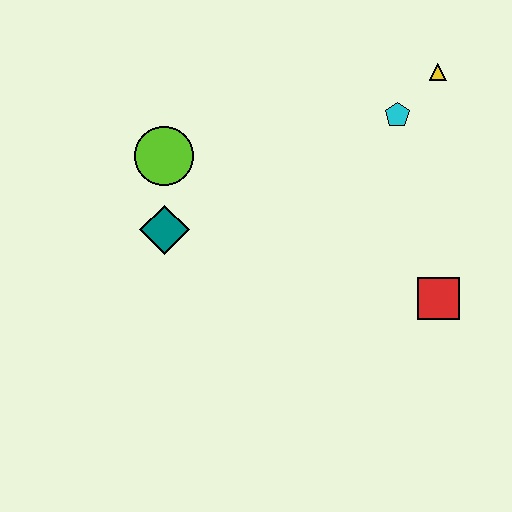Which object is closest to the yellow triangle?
The cyan pentagon is closest to the yellow triangle.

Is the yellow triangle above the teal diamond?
Yes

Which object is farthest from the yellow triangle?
The teal diamond is farthest from the yellow triangle.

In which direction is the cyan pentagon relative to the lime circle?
The cyan pentagon is to the right of the lime circle.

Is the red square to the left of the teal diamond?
No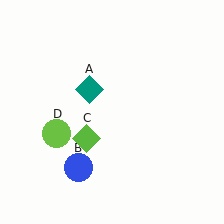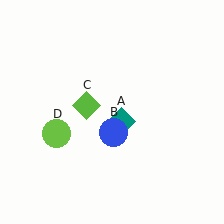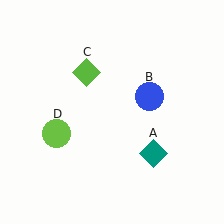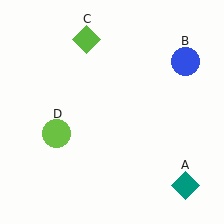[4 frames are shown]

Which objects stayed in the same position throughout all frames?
Lime circle (object D) remained stationary.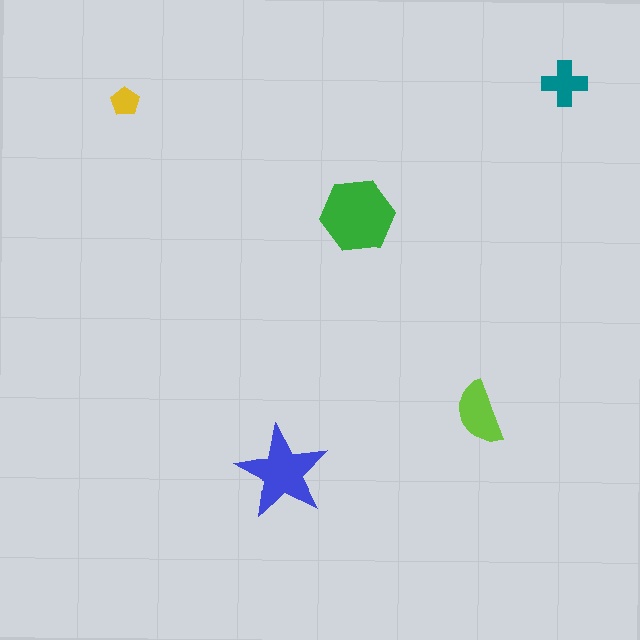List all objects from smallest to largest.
The yellow pentagon, the teal cross, the lime semicircle, the blue star, the green hexagon.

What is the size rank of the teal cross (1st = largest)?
4th.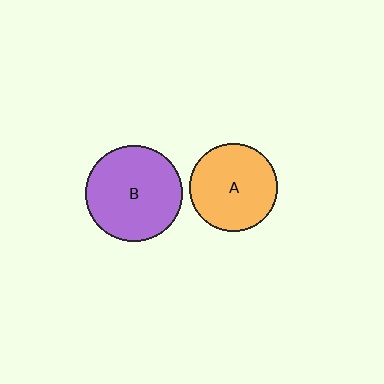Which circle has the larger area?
Circle B (purple).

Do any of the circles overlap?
No, none of the circles overlap.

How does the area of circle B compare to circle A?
Approximately 1.2 times.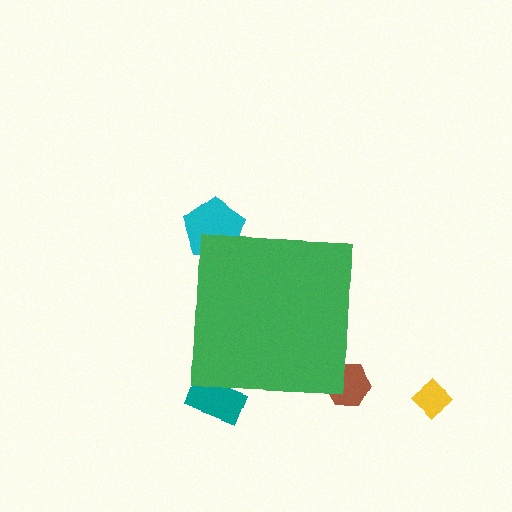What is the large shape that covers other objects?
A green square.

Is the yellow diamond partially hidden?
No, the yellow diamond is fully visible.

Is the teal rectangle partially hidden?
Yes, the teal rectangle is partially hidden behind the green square.